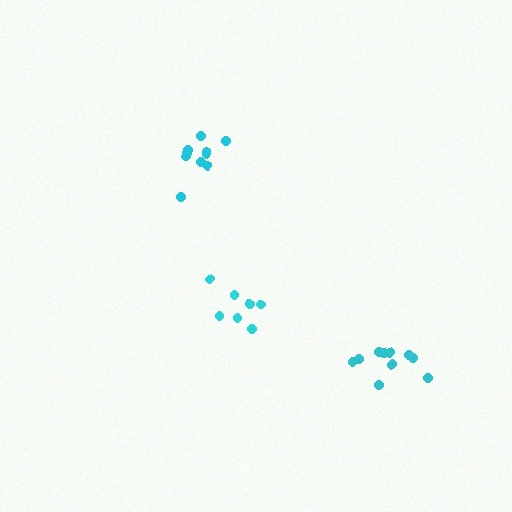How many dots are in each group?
Group 1: 10 dots, Group 2: 10 dots, Group 3: 7 dots (27 total).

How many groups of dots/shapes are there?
There are 3 groups.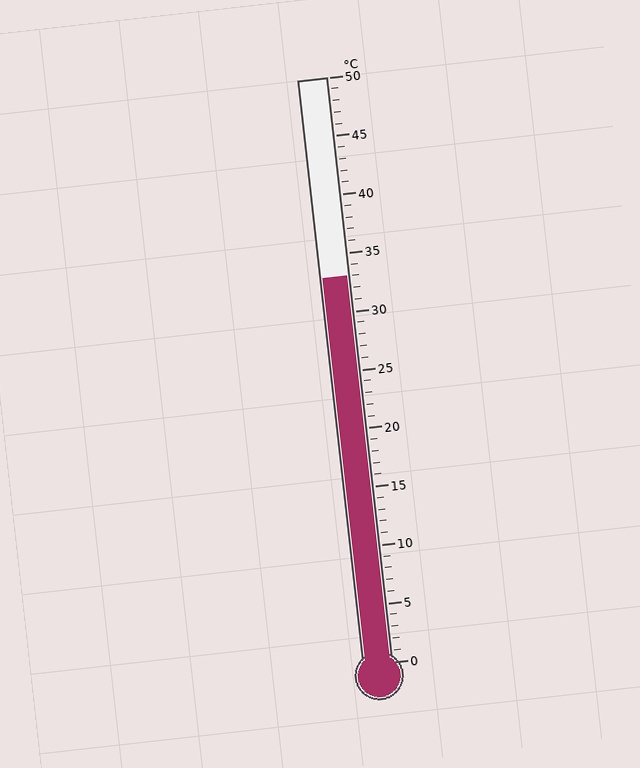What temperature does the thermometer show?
The thermometer shows approximately 33°C.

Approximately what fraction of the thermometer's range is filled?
The thermometer is filled to approximately 65% of its range.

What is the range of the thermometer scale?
The thermometer scale ranges from 0°C to 50°C.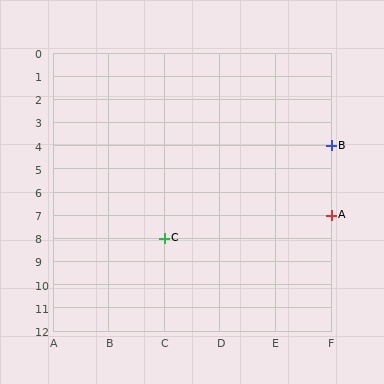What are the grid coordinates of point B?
Point B is at grid coordinates (F, 4).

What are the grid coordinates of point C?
Point C is at grid coordinates (C, 8).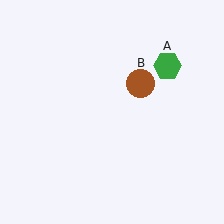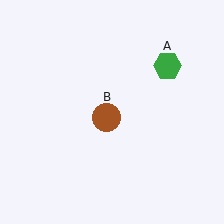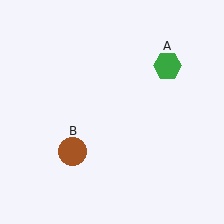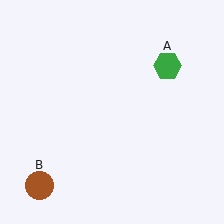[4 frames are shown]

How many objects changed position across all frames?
1 object changed position: brown circle (object B).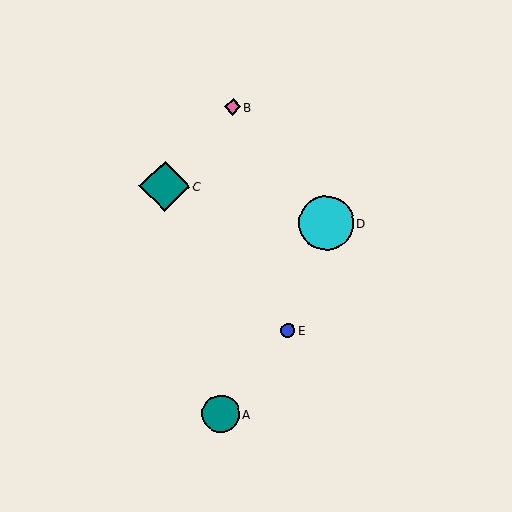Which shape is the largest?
The cyan circle (labeled D) is the largest.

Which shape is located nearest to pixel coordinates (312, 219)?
The cyan circle (labeled D) at (326, 223) is nearest to that location.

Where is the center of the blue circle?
The center of the blue circle is at (288, 331).